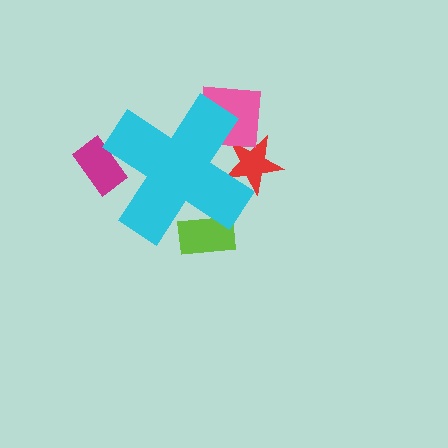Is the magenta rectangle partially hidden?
Yes, the magenta rectangle is partially hidden behind the cyan cross.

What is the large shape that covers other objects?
A cyan cross.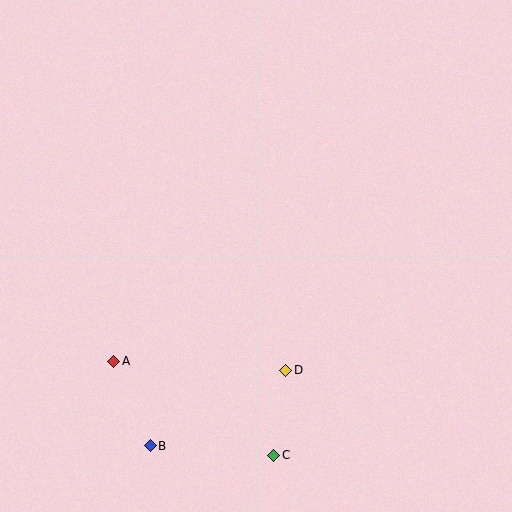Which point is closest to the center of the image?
Point D at (286, 370) is closest to the center.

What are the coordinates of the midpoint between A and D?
The midpoint between A and D is at (200, 366).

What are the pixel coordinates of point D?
Point D is at (286, 370).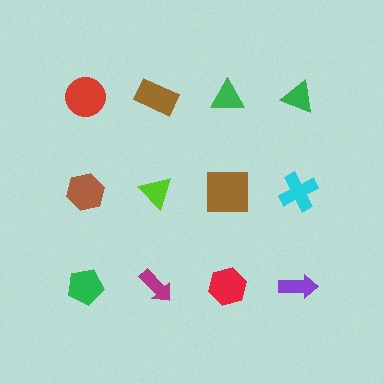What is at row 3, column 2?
A magenta arrow.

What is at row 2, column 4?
A cyan cross.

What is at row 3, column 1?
A green pentagon.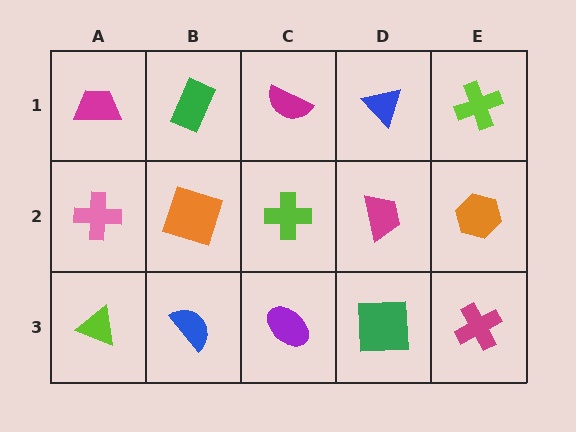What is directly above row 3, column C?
A lime cross.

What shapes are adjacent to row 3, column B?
An orange square (row 2, column B), a lime triangle (row 3, column A), a purple ellipse (row 3, column C).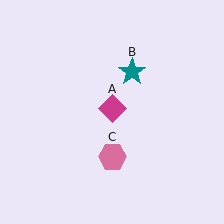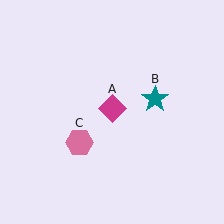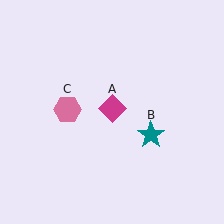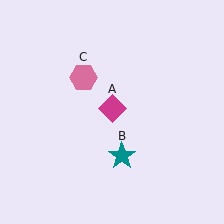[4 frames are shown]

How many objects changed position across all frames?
2 objects changed position: teal star (object B), pink hexagon (object C).